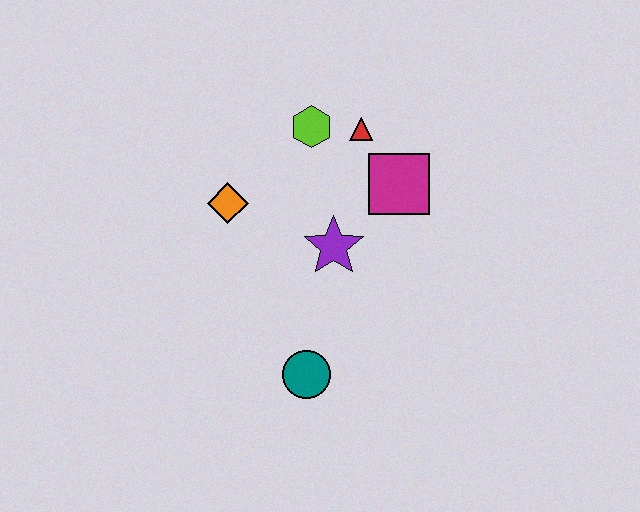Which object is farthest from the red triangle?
The teal circle is farthest from the red triangle.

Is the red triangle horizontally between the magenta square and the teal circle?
Yes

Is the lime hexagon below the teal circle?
No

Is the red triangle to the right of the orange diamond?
Yes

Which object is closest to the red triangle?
The lime hexagon is closest to the red triangle.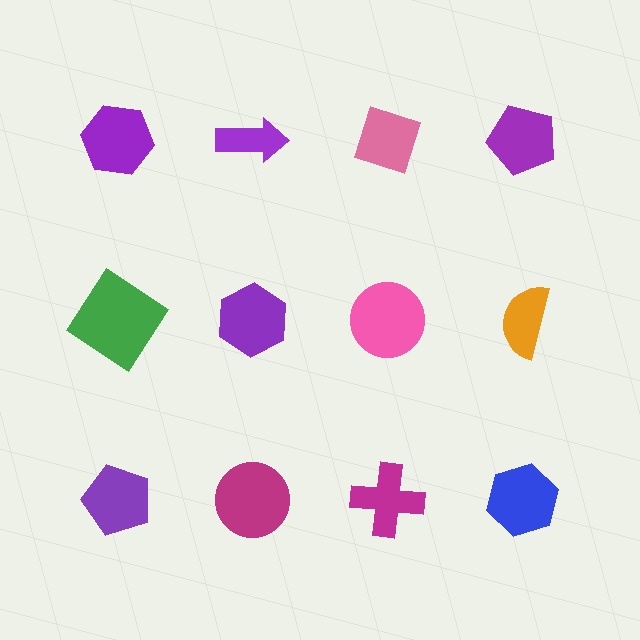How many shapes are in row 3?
4 shapes.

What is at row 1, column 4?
A purple pentagon.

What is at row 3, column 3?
A magenta cross.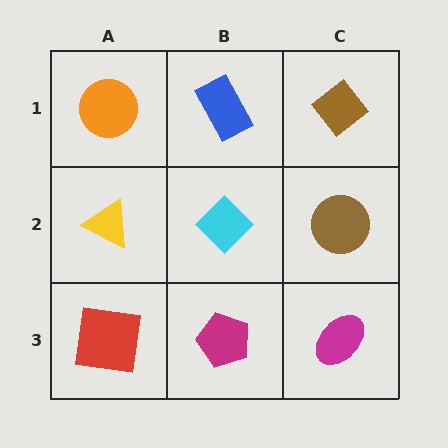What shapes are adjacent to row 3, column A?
A yellow triangle (row 2, column A), a magenta pentagon (row 3, column B).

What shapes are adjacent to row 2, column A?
An orange circle (row 1, column A), a red square (row 3, column A), a cyan diamond (row 2, column B).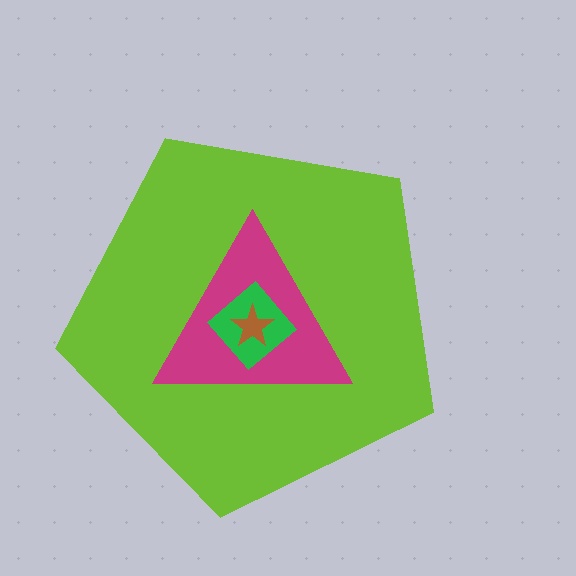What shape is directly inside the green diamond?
The brown star.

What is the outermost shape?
The lime pentagon.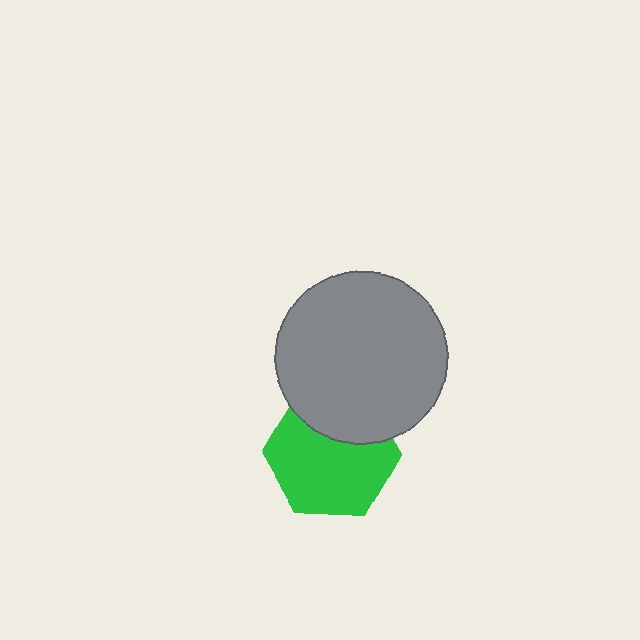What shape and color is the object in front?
The object in front is a gray circle.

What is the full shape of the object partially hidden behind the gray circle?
The partially hidden object is a green hexagon.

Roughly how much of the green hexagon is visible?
Most of it is visible (roughly 69%).